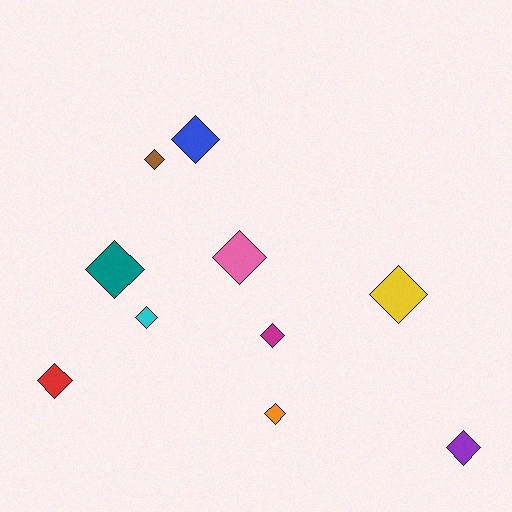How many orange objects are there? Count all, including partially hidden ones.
There is 1 orange object.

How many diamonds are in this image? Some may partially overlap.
There are 10 diamonds.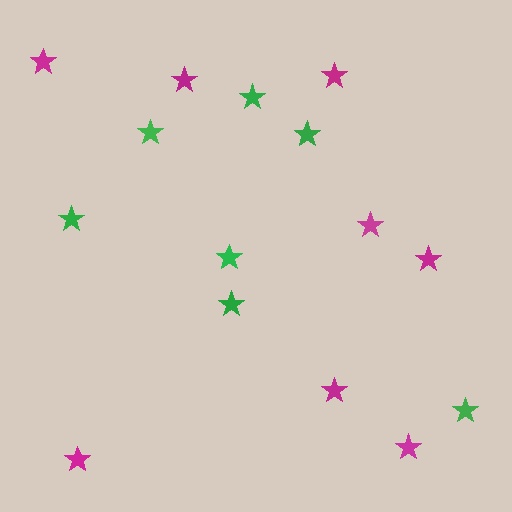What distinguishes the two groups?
There are 2 groups: one group of green stars (7) and one group of magenta stars (8).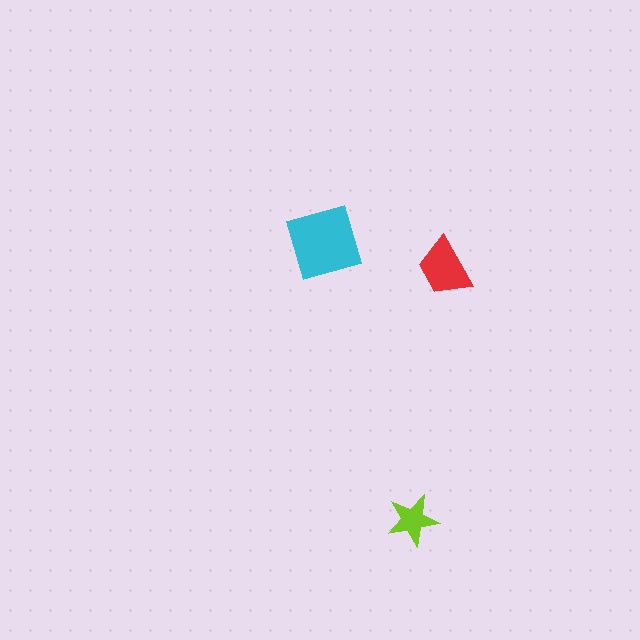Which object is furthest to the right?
The red trapezoid is rightmost.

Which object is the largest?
The cyan diamond.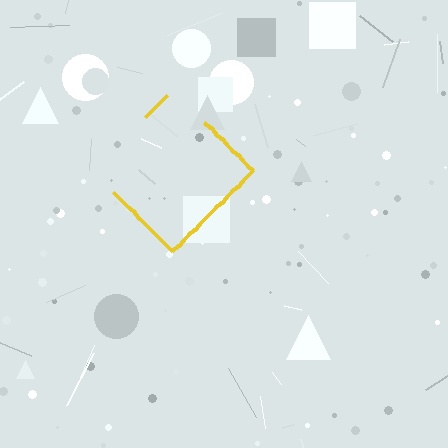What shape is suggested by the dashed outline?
The dashed outline suggests a diamond.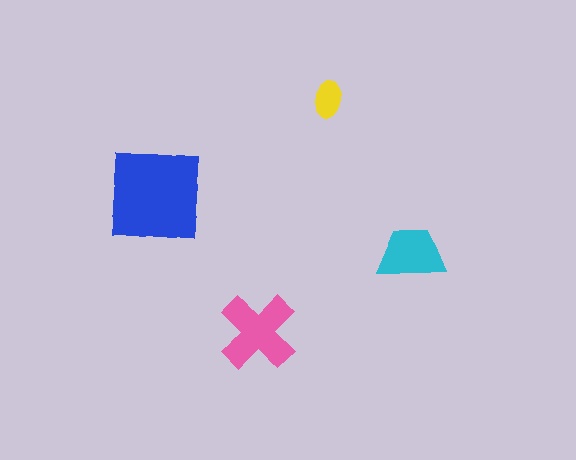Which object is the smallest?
The yellow ellipse.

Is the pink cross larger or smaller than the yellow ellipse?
Larger.